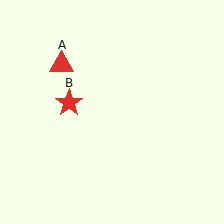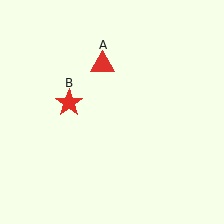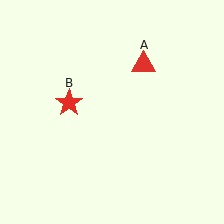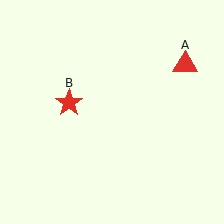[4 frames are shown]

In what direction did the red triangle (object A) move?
The red triangle (object A) moved right.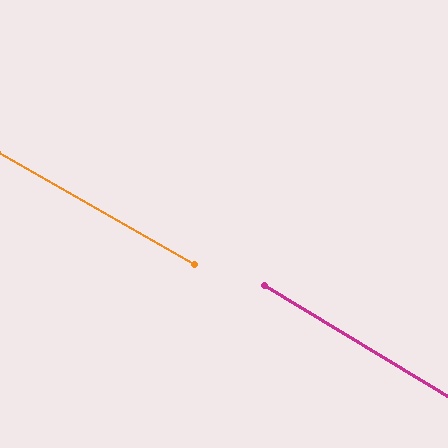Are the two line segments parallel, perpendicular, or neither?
Parallel — their directions differ by only 1.5°.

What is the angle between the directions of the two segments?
Approximately 1 degree.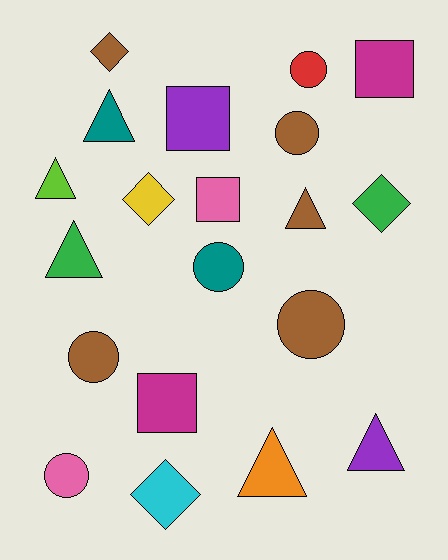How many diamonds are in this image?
There are 4 diamonds.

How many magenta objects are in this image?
There are 2 magenta objects.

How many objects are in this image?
There are 20 objects.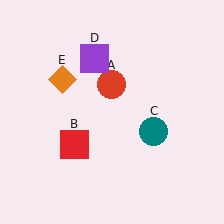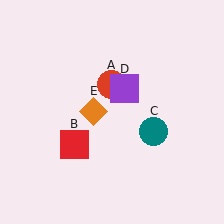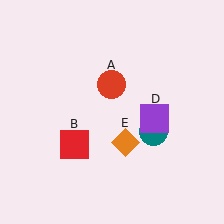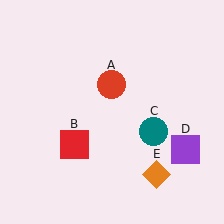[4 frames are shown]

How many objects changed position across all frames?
2 objects changed position: purple square (object D), orange diamond (object E).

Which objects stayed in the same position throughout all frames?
Red circle (object A) and red square (object B) and teal circle (object C) remained stationary.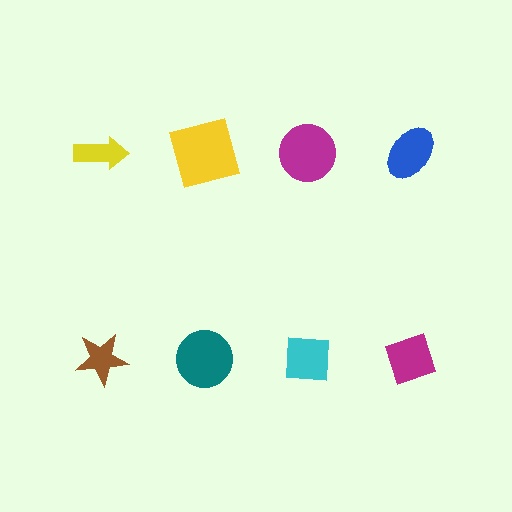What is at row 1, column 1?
A yellow arrow.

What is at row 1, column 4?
A blue ellipse.